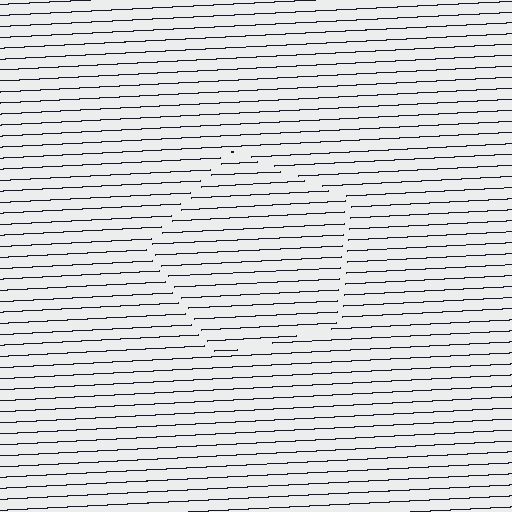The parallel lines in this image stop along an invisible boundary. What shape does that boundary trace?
An illusory pentagon. The interior of the shape contains the same grating, shifted by half a period — the contour is defined by the phase discontinuity where line-ends from the inner and outer gratings abut.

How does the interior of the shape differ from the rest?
The interior of the shape contains the same grating, shifted by half a period — the contour is defined by the phase discontinuity where line-ends from the inner and outer gratings abut.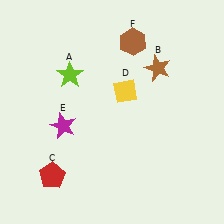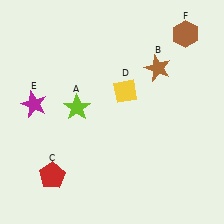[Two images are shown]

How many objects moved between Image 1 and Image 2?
3 objects moved between the two images.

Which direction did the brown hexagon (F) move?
The brown hexagon (F) moved right.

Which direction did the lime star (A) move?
The lime star (A) moved down.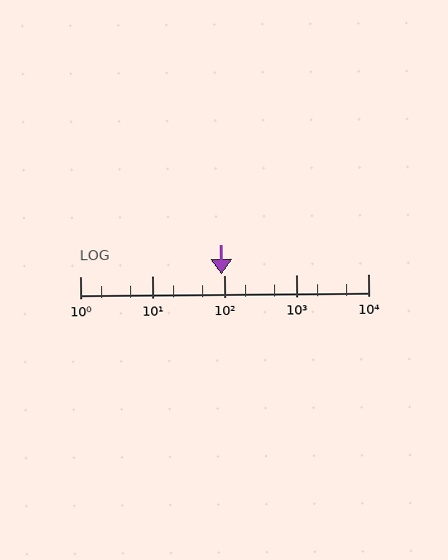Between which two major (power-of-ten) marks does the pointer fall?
The pointer is between 10 and 100.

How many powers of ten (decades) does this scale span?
The scale spans 4 decades, from 1 to 10000.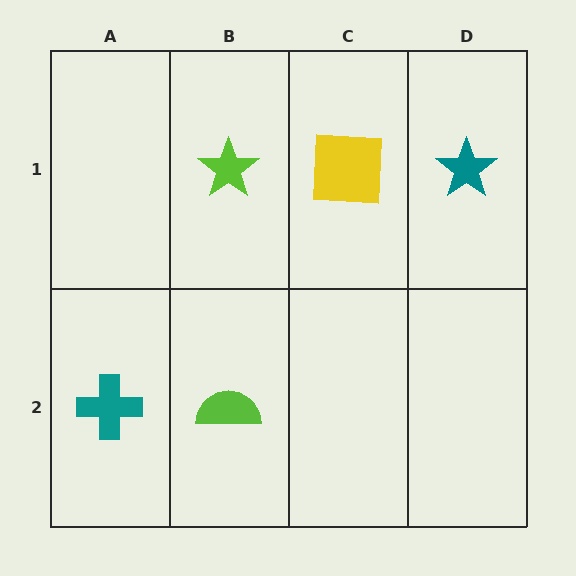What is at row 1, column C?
A yellow square.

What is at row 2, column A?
A teal cross.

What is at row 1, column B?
A lime star.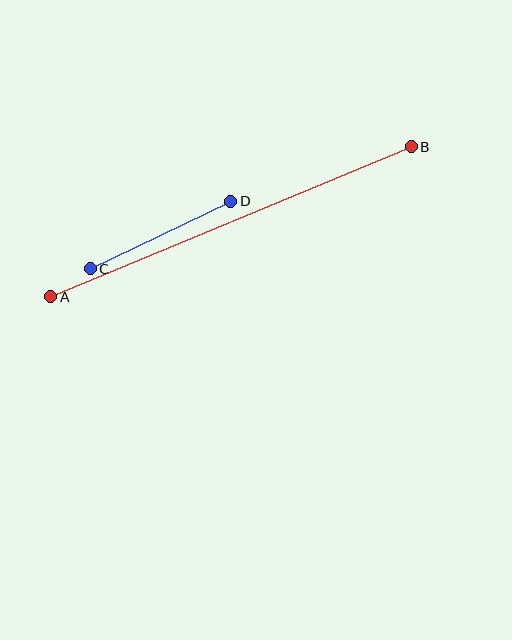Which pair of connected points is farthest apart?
Points A and B are farthest apart.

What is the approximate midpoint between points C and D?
The midpoint is at approximately (161, 235) pixels.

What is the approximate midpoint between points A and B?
The midpoint is at approximately (231, 222) pixels.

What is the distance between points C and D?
The distance is approximately 156 pixels.